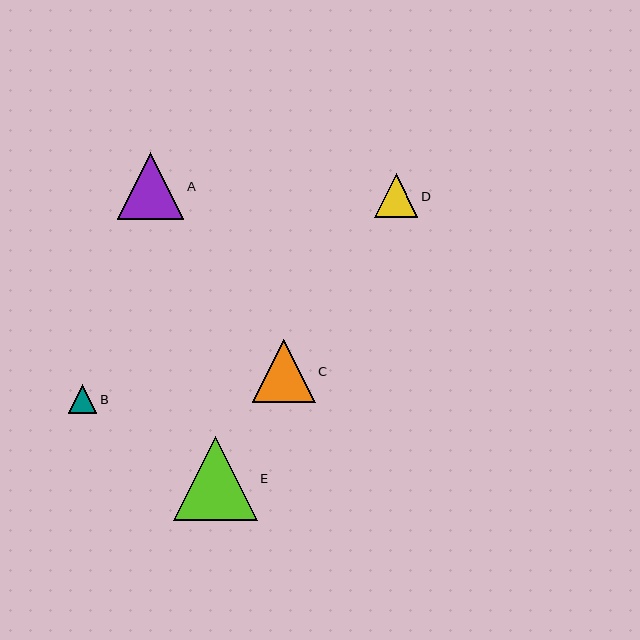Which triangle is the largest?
Triangle E is the largest with a size of approximately 84 pixels.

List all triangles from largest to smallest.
From largest to smallest: E, A, C, D, B.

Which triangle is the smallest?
Triangle B is the smallest with a size of approximately 28 pixels.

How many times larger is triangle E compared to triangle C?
Triangle E is approximately 1.3 times the size of triangle C.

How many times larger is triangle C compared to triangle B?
Triangle C is approximately 2.2 times the size of triangle B.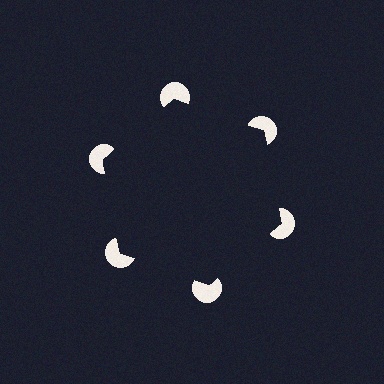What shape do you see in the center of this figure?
An illusory hexagon — its edges are inferred from the aligned wedge cuts in the pac-man discs, not physically drawn.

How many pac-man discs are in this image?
There are 6 — one at each vertex of the illusory hexagon.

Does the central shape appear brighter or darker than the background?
It typically appears slightly darker than the background, even though no actual brightness change is drawn.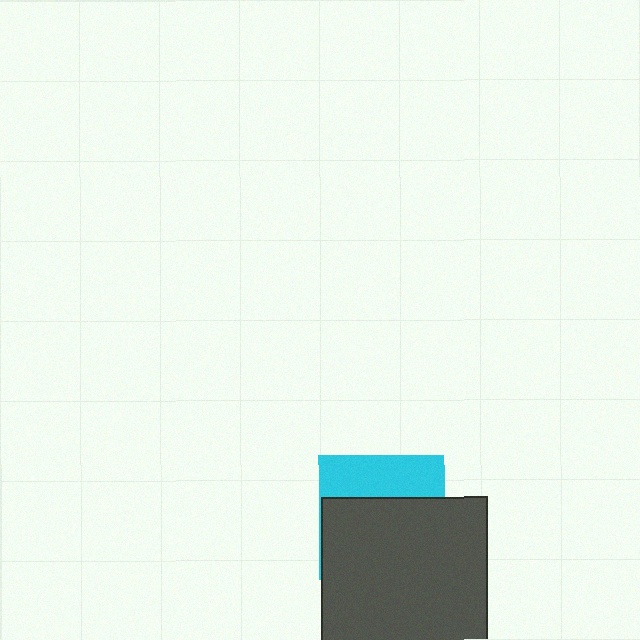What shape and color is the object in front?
The object in front is a dark gray rectangle.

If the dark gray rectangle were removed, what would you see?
You would see the complete cyan square.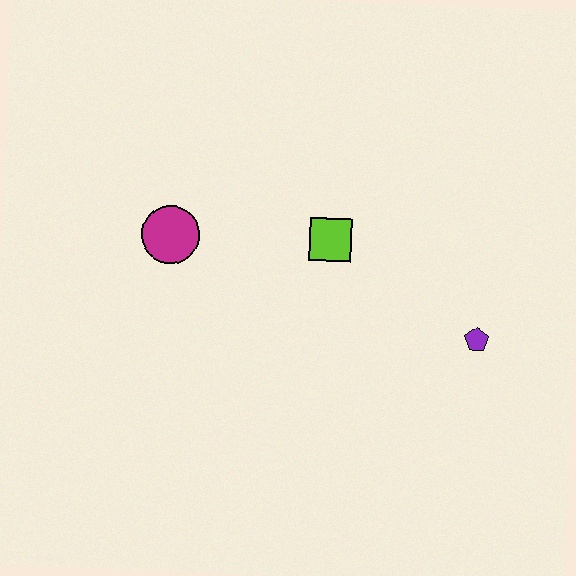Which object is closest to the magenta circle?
The lime square is closest to the magenta circle.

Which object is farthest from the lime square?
The purple pentagon is farthest from the lime square.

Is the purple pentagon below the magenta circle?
Yes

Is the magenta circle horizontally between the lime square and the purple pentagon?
No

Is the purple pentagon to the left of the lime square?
No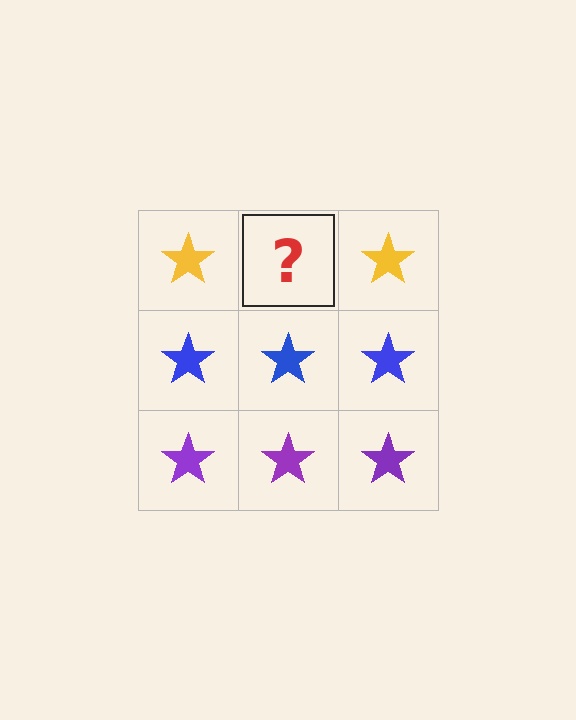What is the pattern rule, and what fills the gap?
The rule is that each row has a consistent color. The gap should be filled with a yellow star.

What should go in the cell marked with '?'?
The missing cell should contain a yellow star.